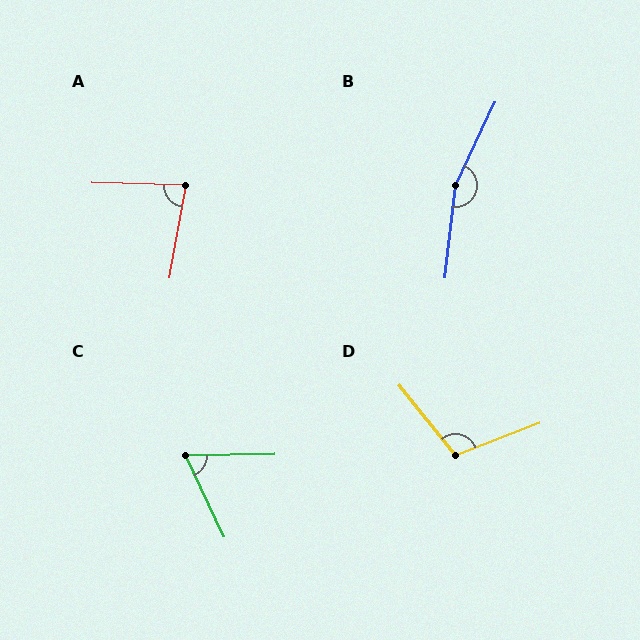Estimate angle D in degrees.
Approximately 108 degrees.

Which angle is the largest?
B, at approximately 161 degrees.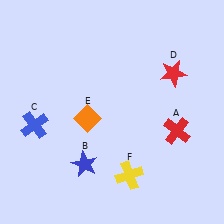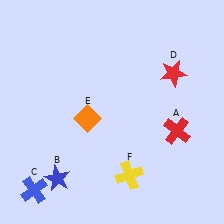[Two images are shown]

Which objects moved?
The objects that moved are: the blue star (B), the blue cross (C).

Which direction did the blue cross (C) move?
The blue cross (C) moved down.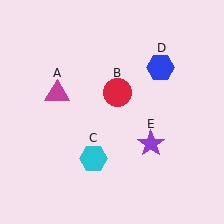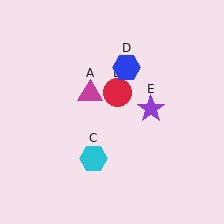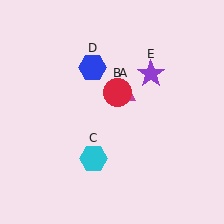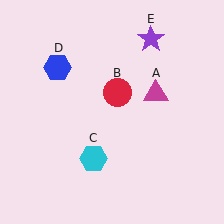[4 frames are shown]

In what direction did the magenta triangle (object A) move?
The magenta triangle (object A) moved right.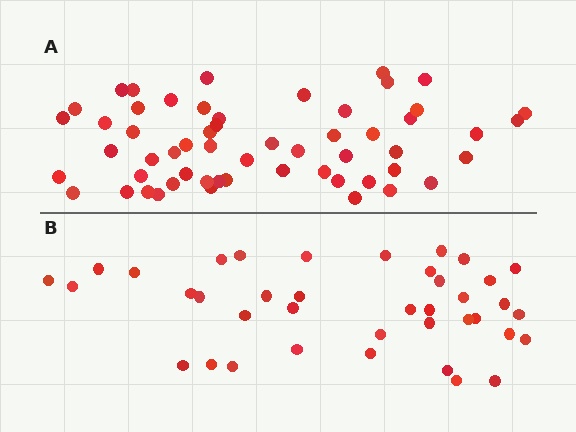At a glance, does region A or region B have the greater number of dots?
Region A (the top region) has more dots.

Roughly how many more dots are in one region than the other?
Region A has approximately 15 more dots than region B.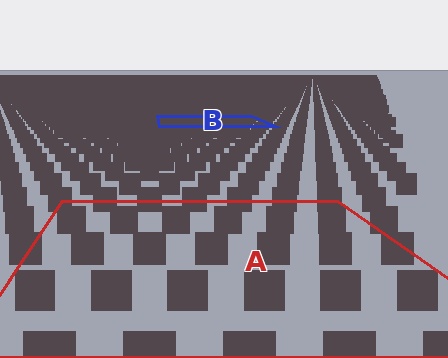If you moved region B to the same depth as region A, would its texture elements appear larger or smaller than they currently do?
They would appear larger. At a closer depth, the same texture elements are projected at a bigger on-screen size.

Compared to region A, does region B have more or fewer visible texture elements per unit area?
Region B has more texture elements per unit area — they are packed more densely because it is farther away.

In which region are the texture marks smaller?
The texture marks are smaller in region B, because it is farther away.